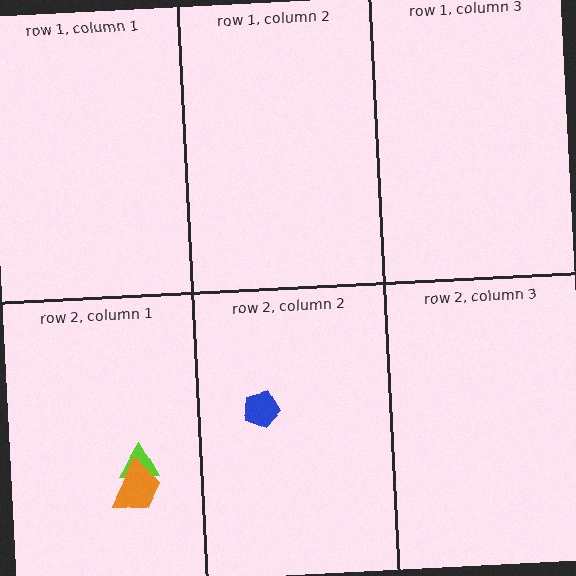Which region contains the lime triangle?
The row 2, column 1 region.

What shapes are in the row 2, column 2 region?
The blue pentagon.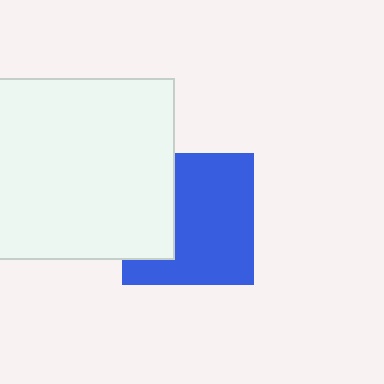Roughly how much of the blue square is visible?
Most of it is visible (roughly 67%).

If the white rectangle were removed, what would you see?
You would see the complete blue square.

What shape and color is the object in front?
The object in front is a white rectangle.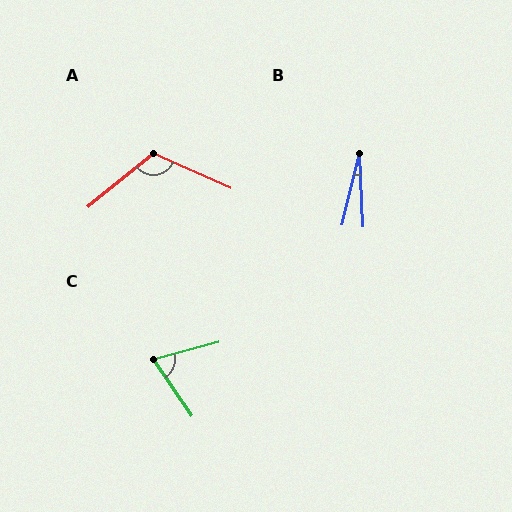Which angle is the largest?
A, at approximately 117 degrees.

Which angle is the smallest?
B, at approximately 16 degrees.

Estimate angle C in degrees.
Approximately 71 degrees.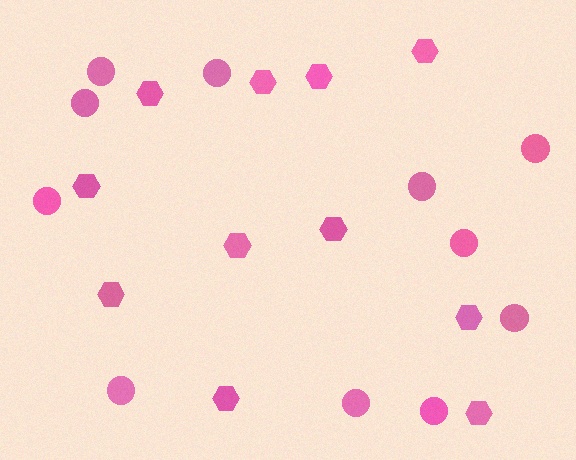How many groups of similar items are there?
There are 2 groups: one group of hexagons (11) and one group of circles (11).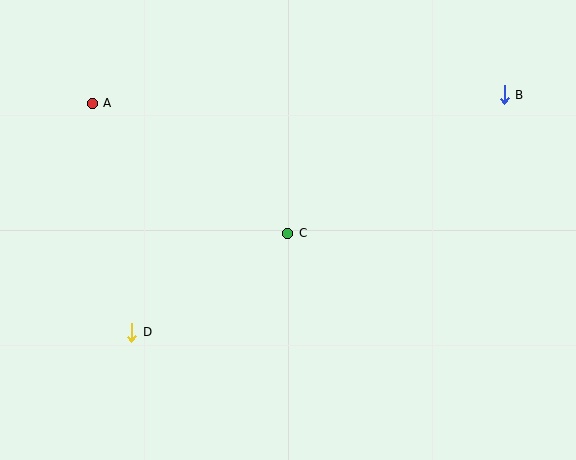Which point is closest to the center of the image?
Point C at (288, 234) is closest to the center.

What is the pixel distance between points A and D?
The distance between A and D is 233 pixels.